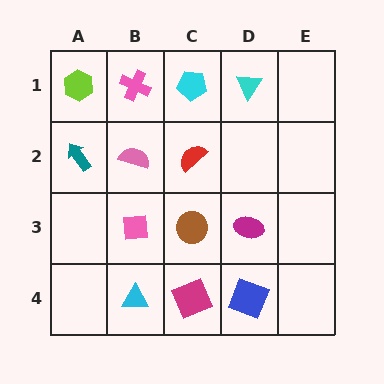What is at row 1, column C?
A cyan pentagon.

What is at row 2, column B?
A pink semicircle.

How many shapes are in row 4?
3 shapes.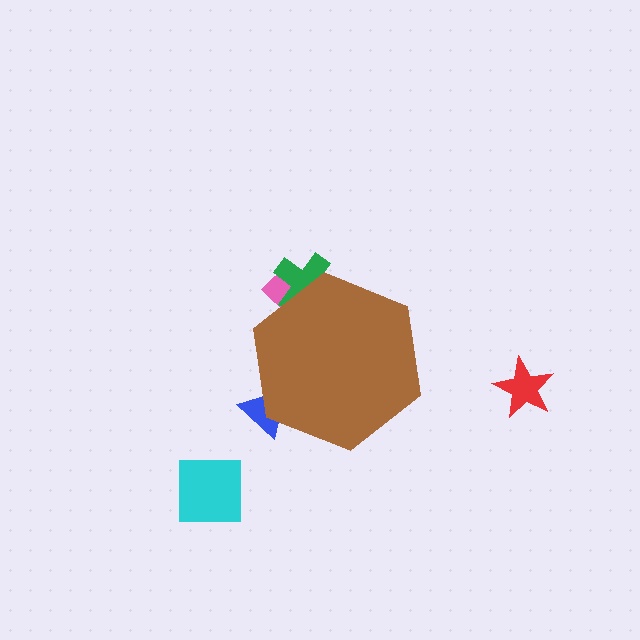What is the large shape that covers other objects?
A brown hexagon.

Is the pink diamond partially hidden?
Yes, the pink diamond is partially hidden behind the brown hexagon.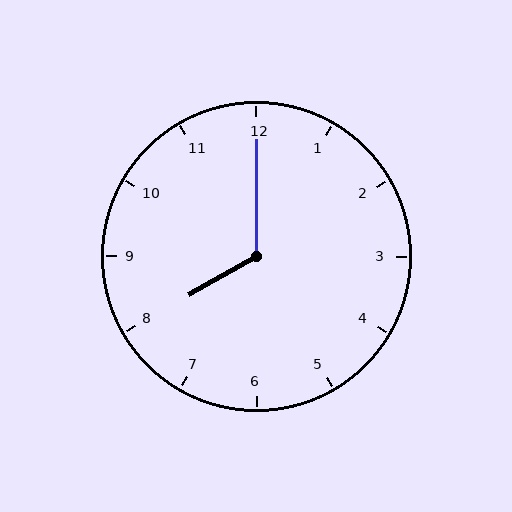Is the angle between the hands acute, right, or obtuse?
It is obtuse.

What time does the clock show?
8:00.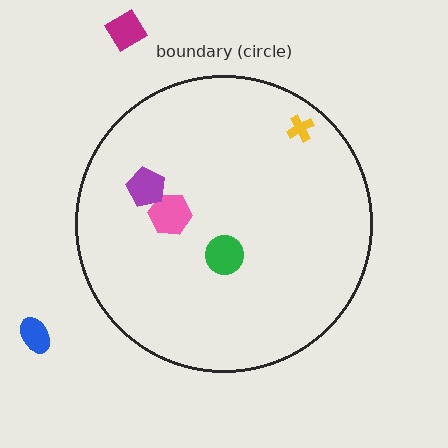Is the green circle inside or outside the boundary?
Inside.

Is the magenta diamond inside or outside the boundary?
Outside.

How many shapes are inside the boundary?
4 inside, 2 outside.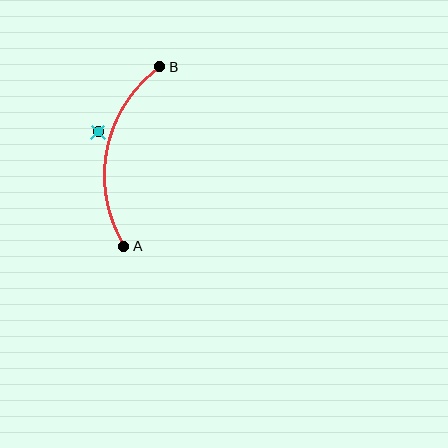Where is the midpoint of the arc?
The arc midpoint is the point on the curve farthest from the straight line joining A and B. It sits to the left of that line.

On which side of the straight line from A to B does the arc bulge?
The arc bulges to the left of the straight line connecting A and B.